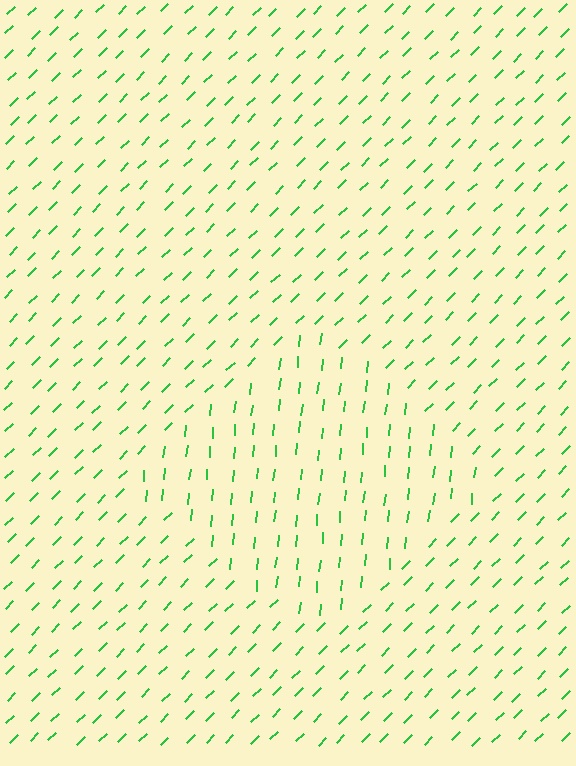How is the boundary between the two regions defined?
The boundary is defined purely by a change in line orientation (approximately 40 degrees difference). All lines are the same color and thickness.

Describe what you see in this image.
The image is filled with small green line segments. A diamond region in the image has lines oriented differently from the surrounding lines, creating a visible texture boundary.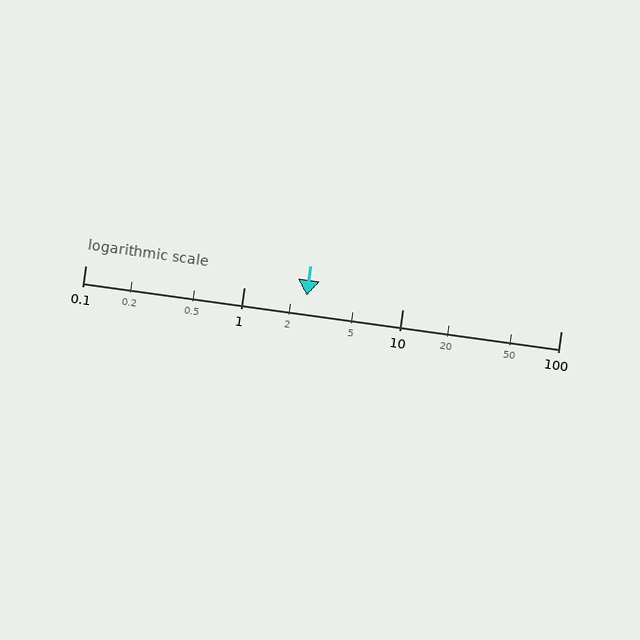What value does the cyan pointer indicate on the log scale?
The pointer indicates approximately 2.5.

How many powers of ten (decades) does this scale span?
The scale spans 3 decades, from 0.1 to 100.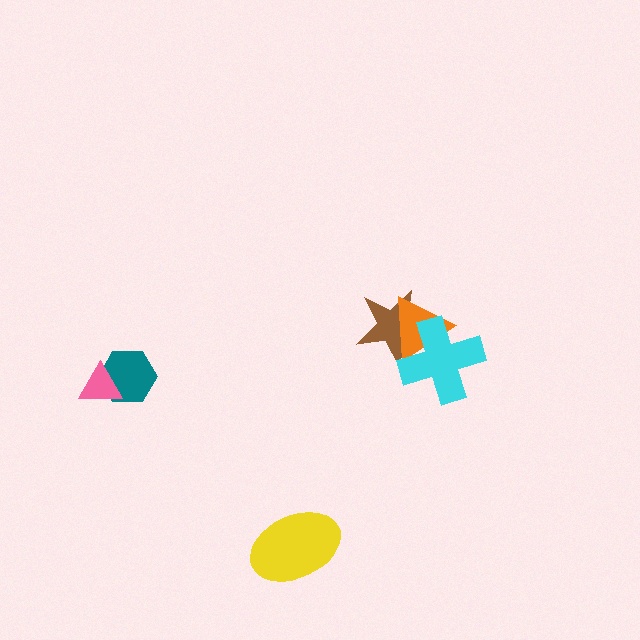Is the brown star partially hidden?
Yes, it is partially covered by another shape.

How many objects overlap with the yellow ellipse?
0 objects overlap with the yellow ellipse.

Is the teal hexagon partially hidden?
Yes, it is partially covered by another shape.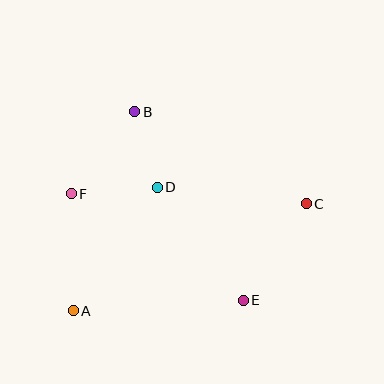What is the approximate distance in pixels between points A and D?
The distance between A and D is approximately 149 pixels.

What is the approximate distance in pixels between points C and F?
The distance between C and F is approximately 235 pixels.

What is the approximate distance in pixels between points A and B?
The distance between A and B is approximately 209 pixels.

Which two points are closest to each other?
Points B and D are closest to each other.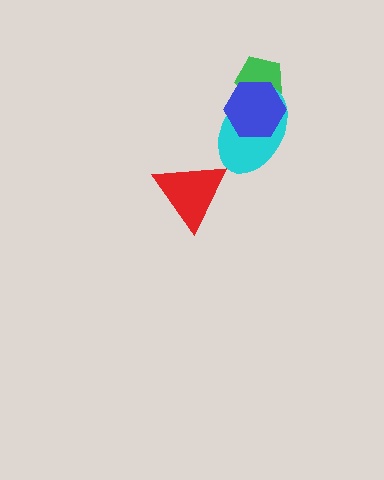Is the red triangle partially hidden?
No, no other shape covers it.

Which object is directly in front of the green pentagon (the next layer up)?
The cyan ellipse is directly in front of the green pentagon.